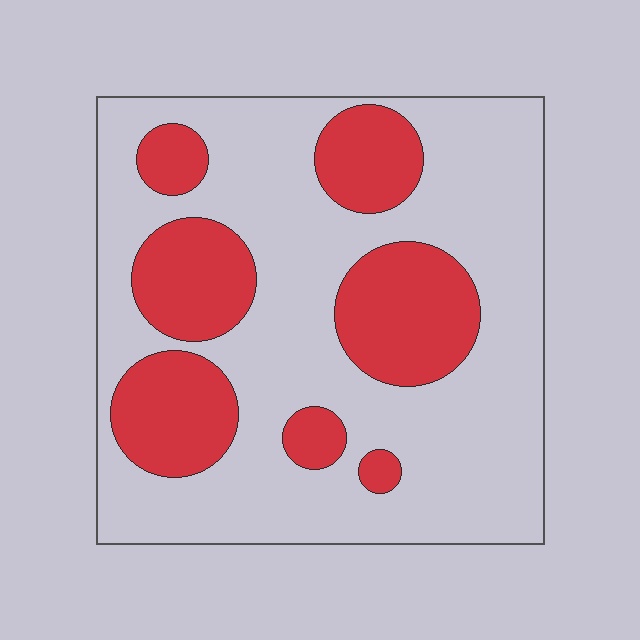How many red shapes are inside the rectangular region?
7.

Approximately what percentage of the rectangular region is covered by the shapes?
Approximately 30%.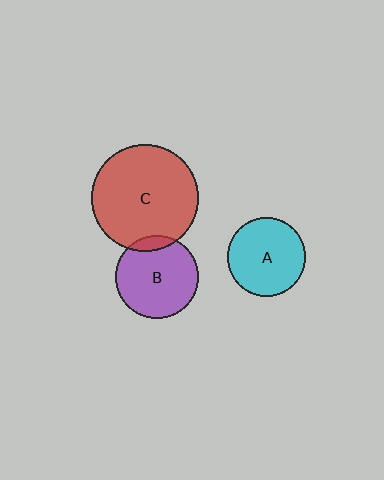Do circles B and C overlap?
Yes.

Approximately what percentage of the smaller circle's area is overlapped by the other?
Approximately 10%.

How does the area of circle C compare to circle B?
Approximately 1.7 times.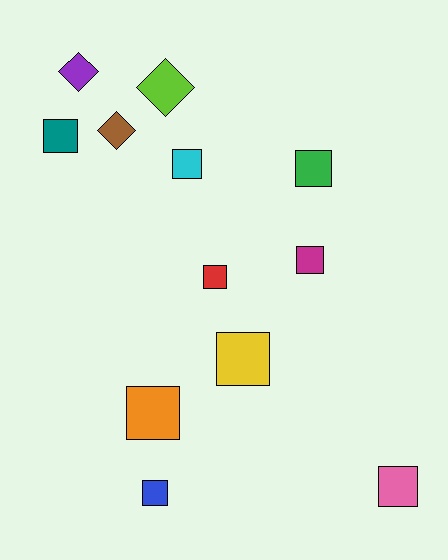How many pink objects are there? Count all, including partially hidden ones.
There is 1 pink object.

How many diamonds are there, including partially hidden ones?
There are 3 diamonds.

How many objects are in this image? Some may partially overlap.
There are 12 objects.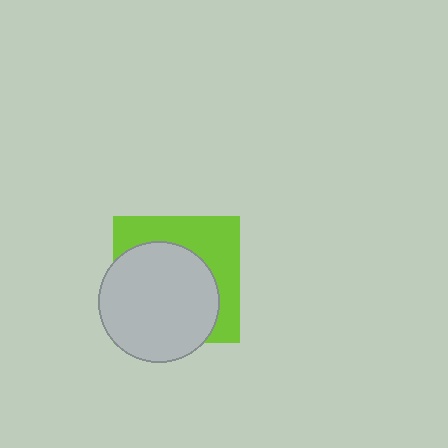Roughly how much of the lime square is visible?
A small part of it is visible (roughly 41%).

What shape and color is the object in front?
The object in front is a light gray circle.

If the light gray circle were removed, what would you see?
You would see the complete lime square.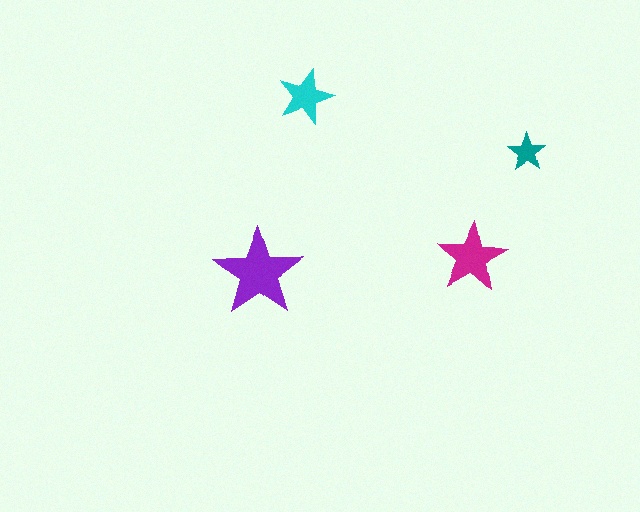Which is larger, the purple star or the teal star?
The purple one.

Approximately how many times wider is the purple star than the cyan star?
About 1.5 times wider.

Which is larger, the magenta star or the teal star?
The magenta one.